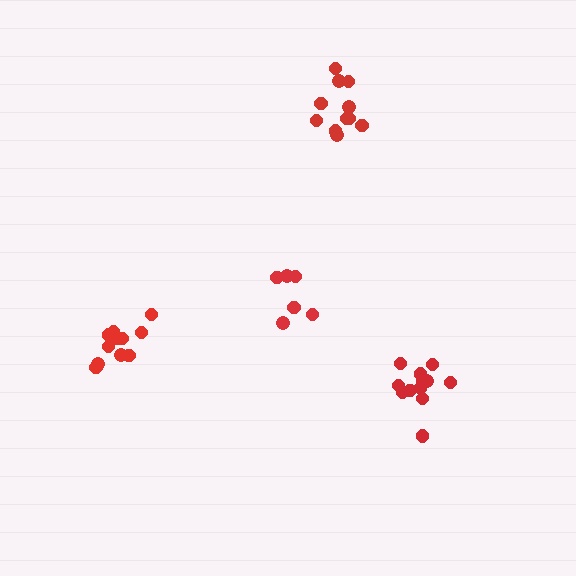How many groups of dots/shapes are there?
There are 4 groups.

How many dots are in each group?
Group 1: 11 dots, Group 2: 12 dots, Group 3: 11 dots, Group 4: 6 dots (40 total).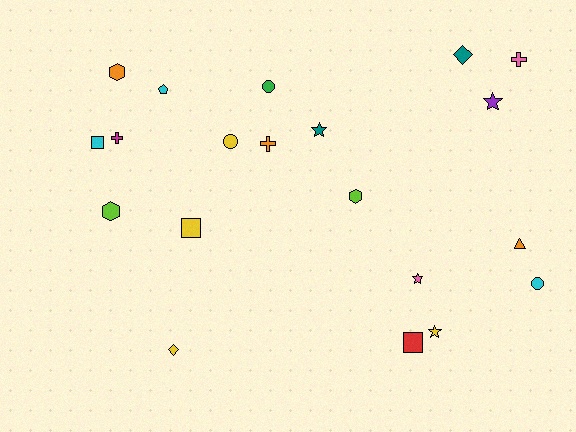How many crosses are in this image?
There are 3 crosses.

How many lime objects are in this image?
There are 2 lime objects.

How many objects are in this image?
There are 20 objects.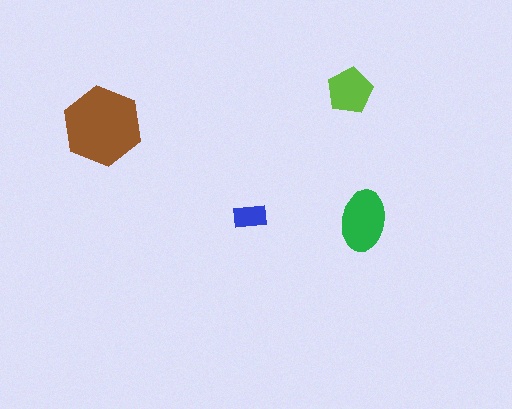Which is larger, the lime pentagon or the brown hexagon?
The brown hexagon.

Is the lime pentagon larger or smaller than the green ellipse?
Smaller.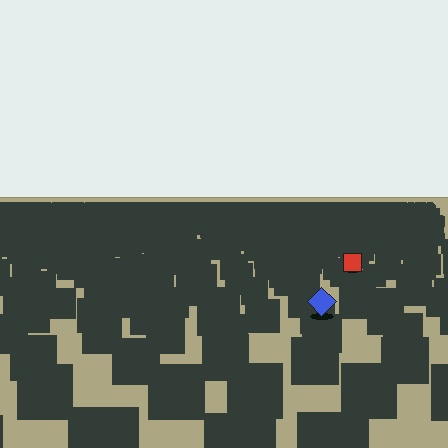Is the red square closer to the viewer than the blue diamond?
No. The blue diamond is closer — you can tell from the texture gradient: the ground texture is coarser near it.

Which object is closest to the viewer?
The blue diamond is closest. The texture marks near it are larger and more spread out.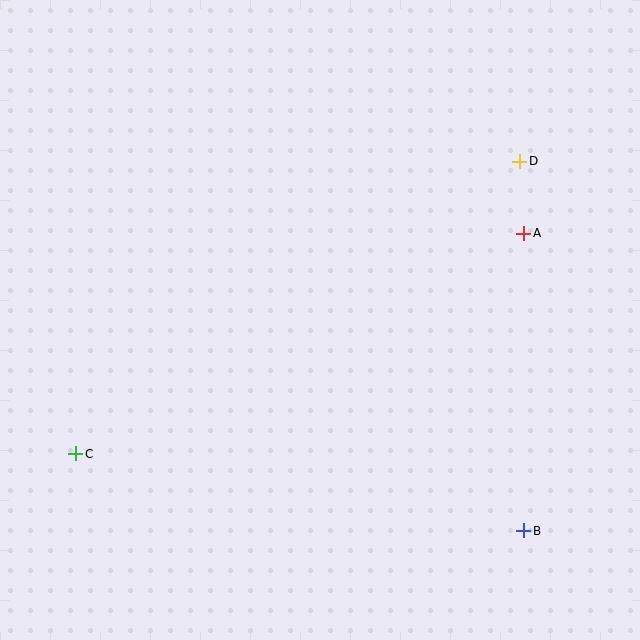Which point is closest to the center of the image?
Point A at (523, 233) is closest to the center.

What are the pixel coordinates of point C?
Point C is at (76, 454).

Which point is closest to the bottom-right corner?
Point B is closest to the bottom-right corner.